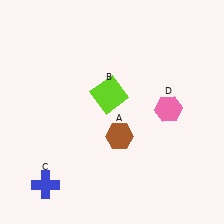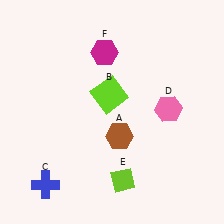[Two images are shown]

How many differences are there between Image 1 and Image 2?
There are 2 differences between the two images.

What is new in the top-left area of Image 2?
A magenta hexagon (F) was added in the top-left area of Image 2.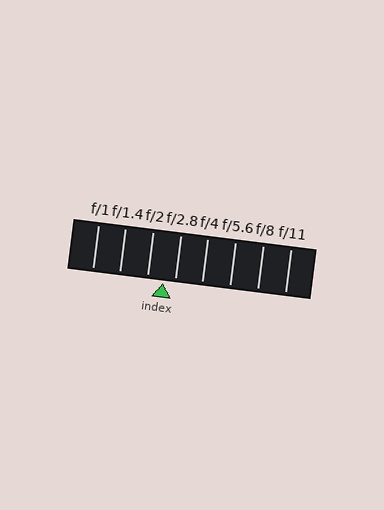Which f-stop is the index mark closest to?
The index mark is closest to f/2.8.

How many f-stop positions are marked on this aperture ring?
There are 8 f-stop positions marked.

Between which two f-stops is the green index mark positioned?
The index mark is between f/2 and f/2.8.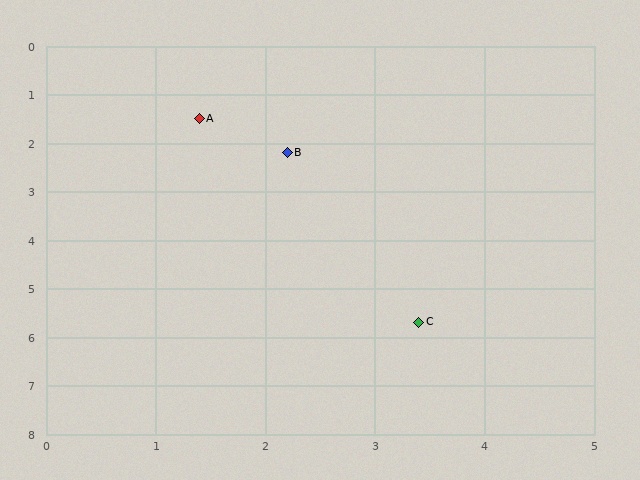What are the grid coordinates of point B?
Point B is at approximately (2.2, 2.2).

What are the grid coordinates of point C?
Point C is at approximately (3.4, 5.7).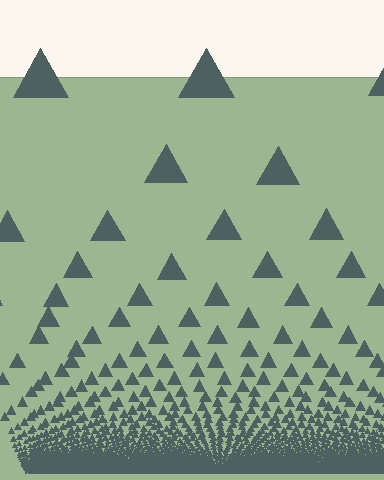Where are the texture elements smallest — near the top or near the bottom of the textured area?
Near the bottom.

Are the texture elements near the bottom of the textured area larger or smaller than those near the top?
Smaller. The gradient is inverted — elements near the bottom are smaller and denser.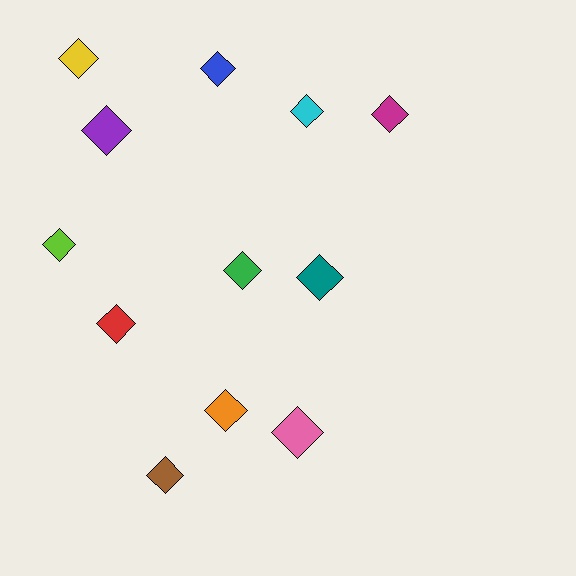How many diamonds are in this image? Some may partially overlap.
There are 12 diamonds.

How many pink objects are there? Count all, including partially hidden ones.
There is 1 pink object.